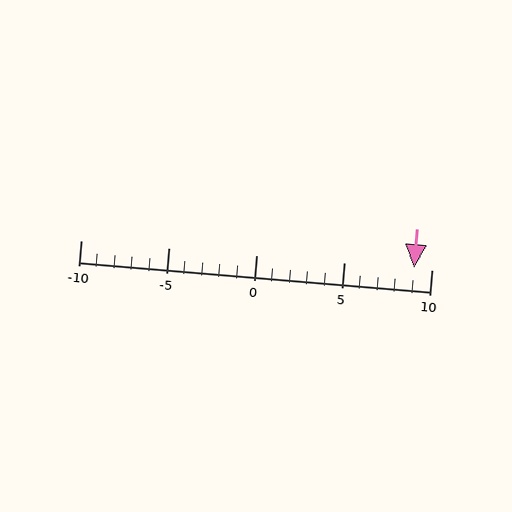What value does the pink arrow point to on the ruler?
The pink arrow points to approximately 9.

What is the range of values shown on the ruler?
The ruler shows values from -10 to 10.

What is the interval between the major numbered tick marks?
The major tick marks are spaced 5 units apart.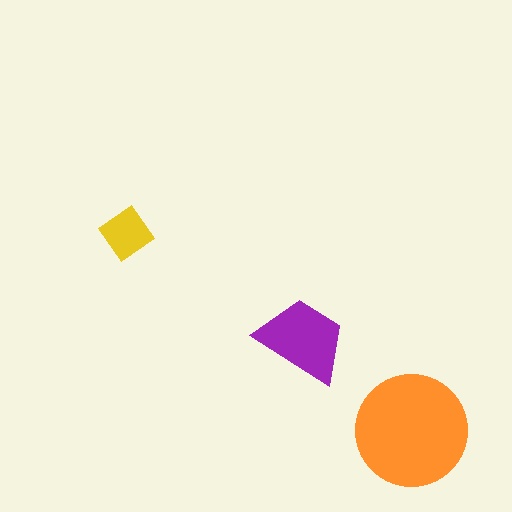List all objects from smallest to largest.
The yellow diamond, the purple trapezoid, the orange circle.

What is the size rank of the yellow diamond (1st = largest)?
3rd.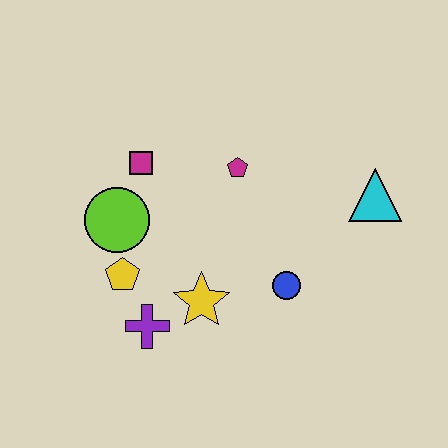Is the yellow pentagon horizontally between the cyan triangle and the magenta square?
No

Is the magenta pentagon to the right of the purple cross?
Yes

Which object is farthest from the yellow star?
The cyan triangle is farthest from the yellow star.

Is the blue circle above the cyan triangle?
No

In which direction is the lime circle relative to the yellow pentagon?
The lime circle is above the yellow pentagon.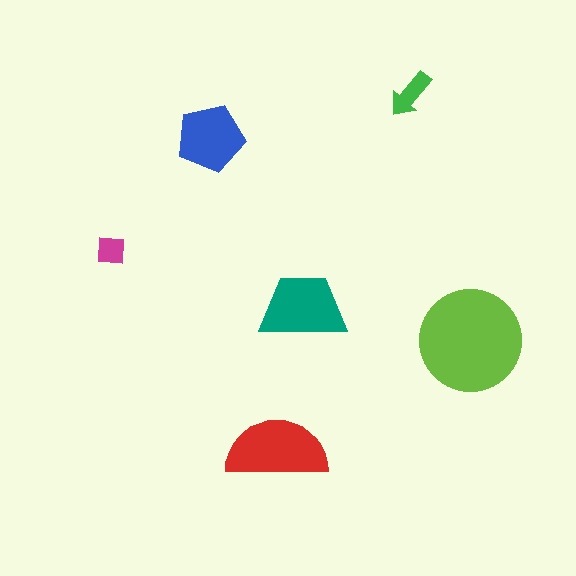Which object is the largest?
The lime circle.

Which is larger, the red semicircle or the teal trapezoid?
The red semicircle.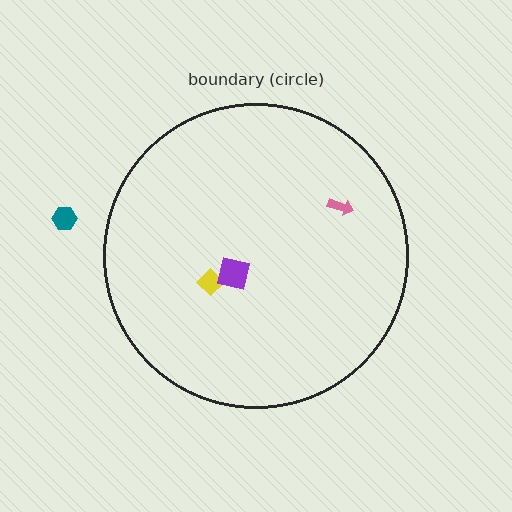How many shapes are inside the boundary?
3 inside, 1 outside.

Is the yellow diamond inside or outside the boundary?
Inside.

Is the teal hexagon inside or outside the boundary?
Outside.